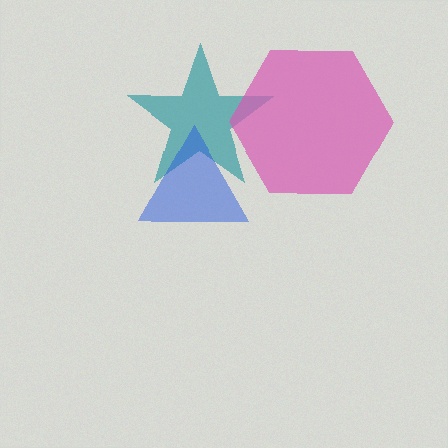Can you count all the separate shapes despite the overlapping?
Yes, there are 3 separate shapes.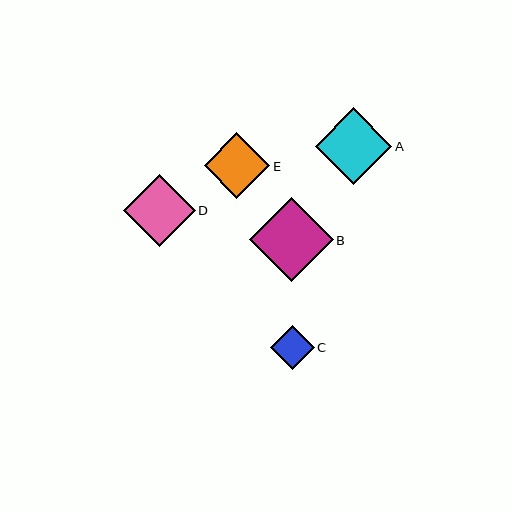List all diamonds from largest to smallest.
From largest to smallest: B, A, D, E, C.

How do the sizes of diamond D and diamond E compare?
Diamond D and diamond E are approximately the same size.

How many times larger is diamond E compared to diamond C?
Diamond E is approximately 1.5 times the size of diamond C.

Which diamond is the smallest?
Diamond C is the smallest with a size of approximately 43 pixels.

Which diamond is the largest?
Diamond B is the largest with a size of approximately 84 pixels.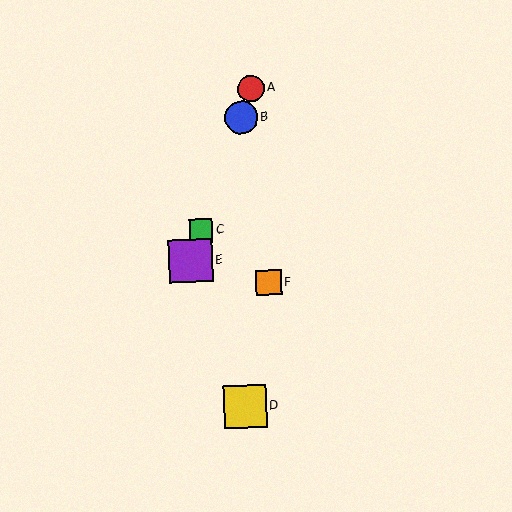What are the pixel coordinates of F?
Object F is at (268, 283).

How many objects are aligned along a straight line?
4 objects (A, B, C, E) are aligned along a straight line.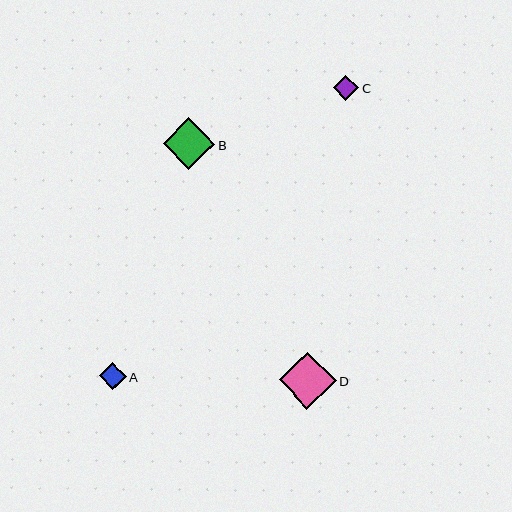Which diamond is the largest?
Diamond D is the largest with a size of approximately 57 pixels.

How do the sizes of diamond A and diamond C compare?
Diamond A and diamond C are approximately the same size.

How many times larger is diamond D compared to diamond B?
Diamond D is approximately 1.1 times the size of diamond B.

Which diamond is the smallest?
Diamond C is the smallest with a size of approximately 25 pixels.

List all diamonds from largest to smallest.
From largest to smallest: D, B, A, C.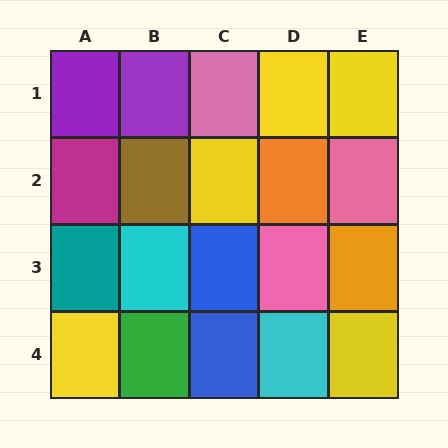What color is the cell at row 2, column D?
Orange.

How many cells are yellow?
5 cells are yellow.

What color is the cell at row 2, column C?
Yellow.